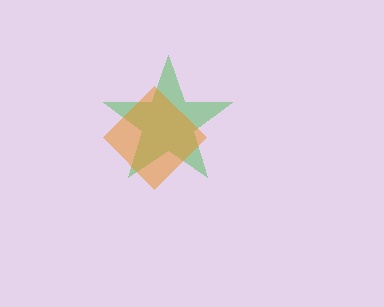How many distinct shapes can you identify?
There are 2 distinct shapes: a green star, an orange diamond.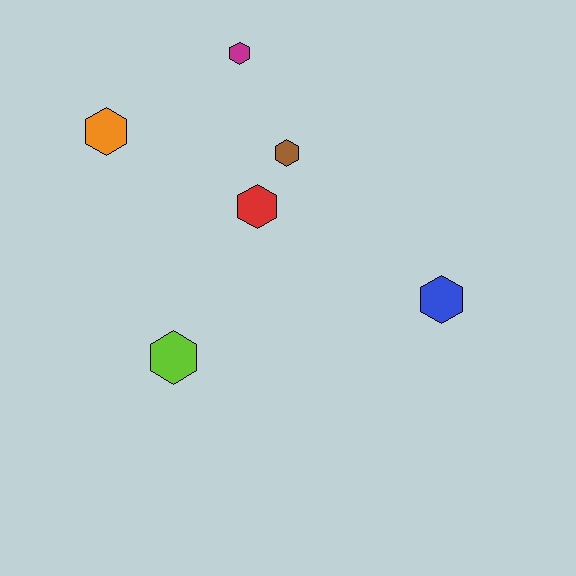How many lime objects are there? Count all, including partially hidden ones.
There is 1 lime object.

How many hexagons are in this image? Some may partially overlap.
There are 6 hexagons.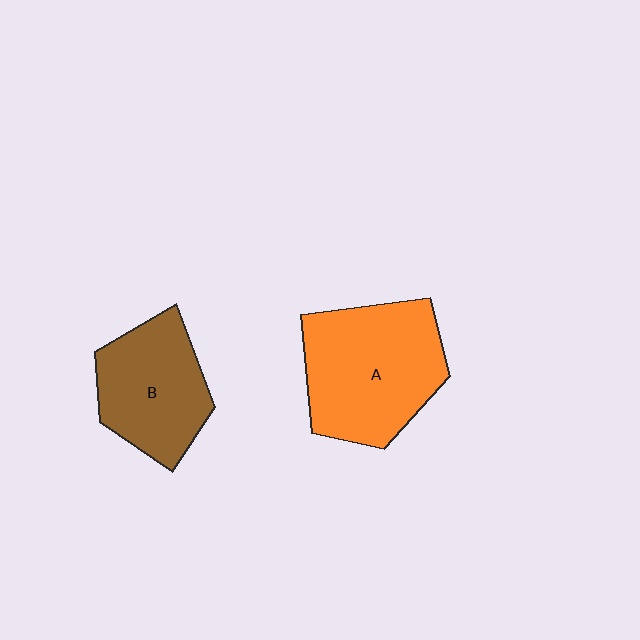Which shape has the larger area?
Shape A (orange).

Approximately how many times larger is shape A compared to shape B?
Approximately 1.3 times.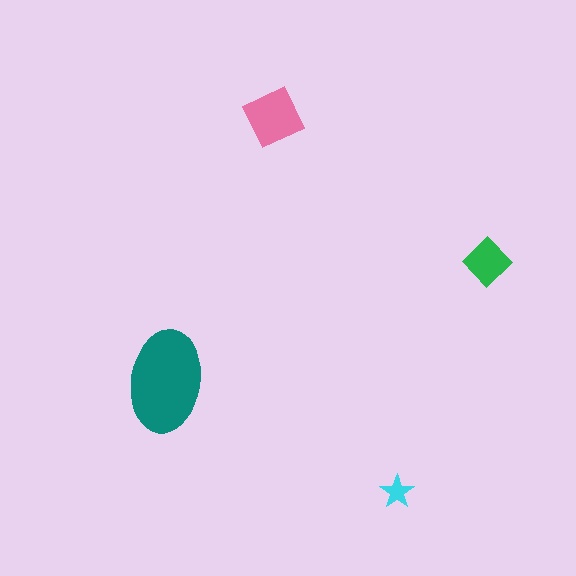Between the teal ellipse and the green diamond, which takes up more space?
The teal ellipse.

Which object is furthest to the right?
The green diamond is rightmost.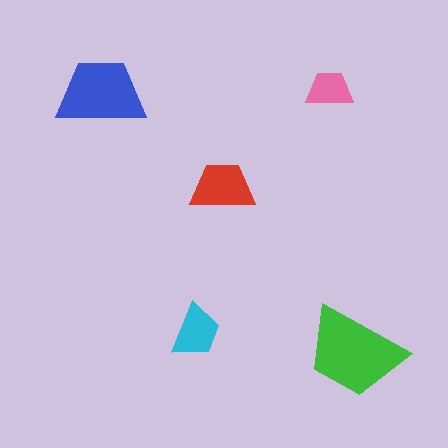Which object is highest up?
The pink trapezoid is topmost.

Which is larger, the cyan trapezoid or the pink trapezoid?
The cyan one.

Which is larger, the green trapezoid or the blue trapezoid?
The green one.